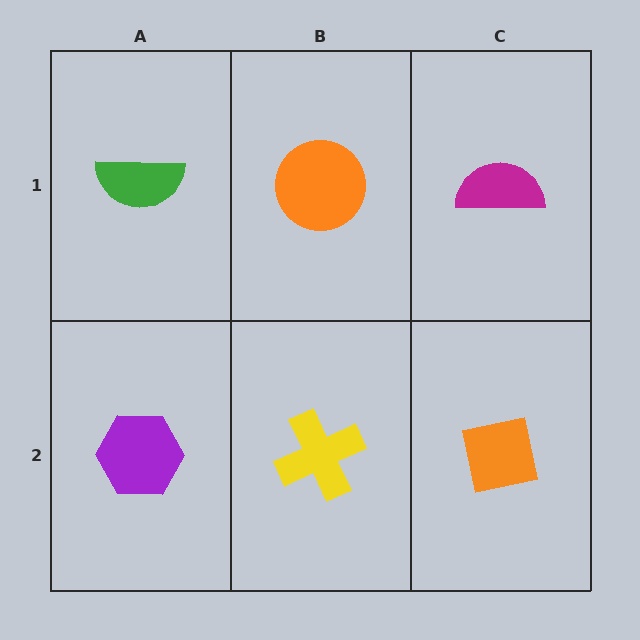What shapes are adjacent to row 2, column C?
A magenta semicircle (row 1, column C), a yellow cross (row 2, column B).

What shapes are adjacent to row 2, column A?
A green semicircle (row 1, column A), a yellow cross (row 2, column B).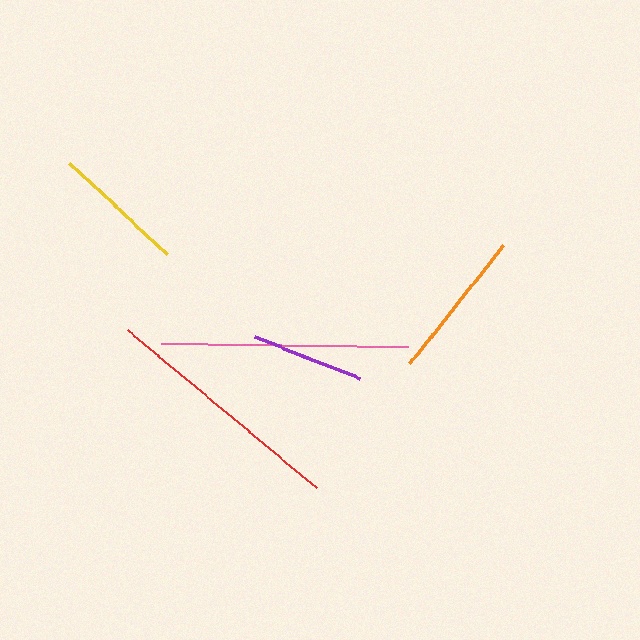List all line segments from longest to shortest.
From longest to shortest: pink, red, orange, yellow, purple.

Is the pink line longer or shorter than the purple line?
The pink line is longer than the purple line.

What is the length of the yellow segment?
The yellow segment is approximately 134 pixels long.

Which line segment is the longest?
The pink line is the longest at approximately 247 pixels.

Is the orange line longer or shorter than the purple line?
The orange line is longer than the purple line.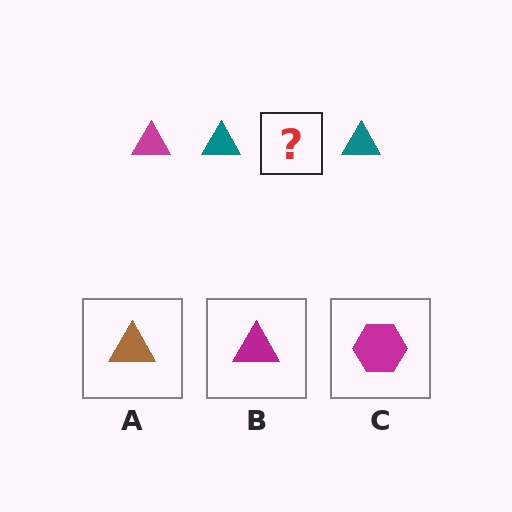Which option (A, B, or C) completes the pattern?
B.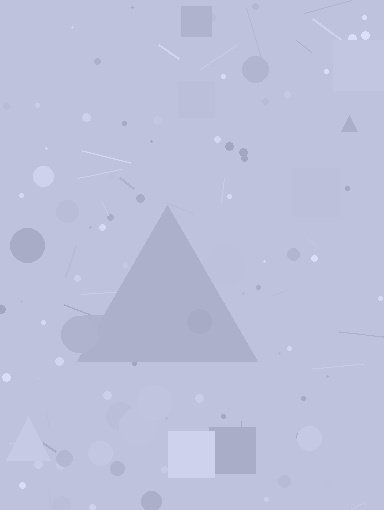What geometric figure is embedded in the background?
A triangle is embedded in the background.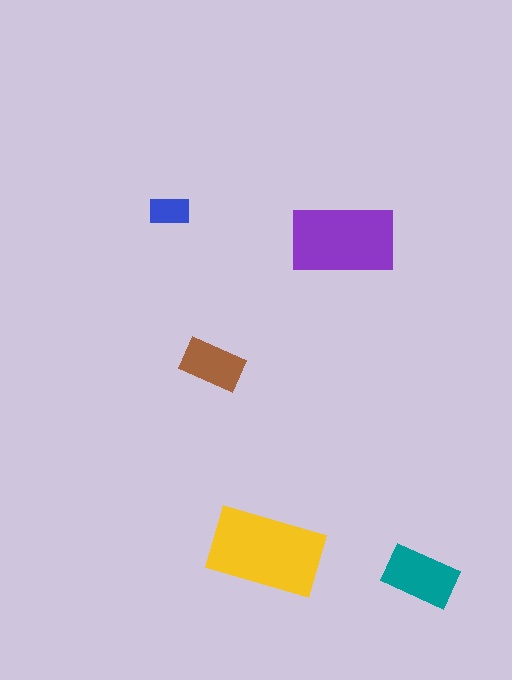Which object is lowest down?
The teal rectangle is bottommost.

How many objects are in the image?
There are 5 objects in the image.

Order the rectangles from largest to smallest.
the yellow one, the purple one, the teal one, the brown one, the blue one.